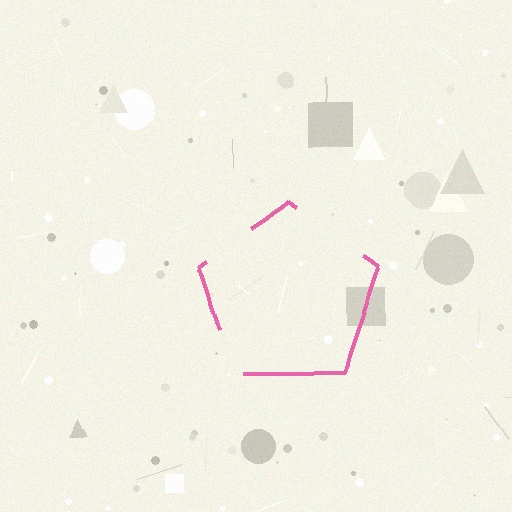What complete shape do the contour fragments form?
The contour fragments form a pentagon.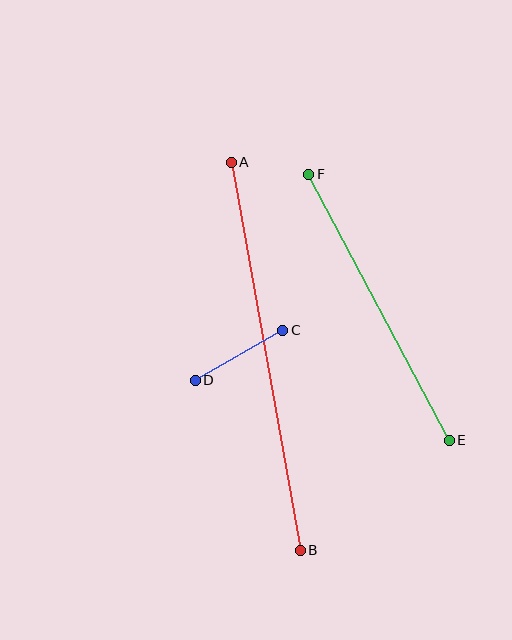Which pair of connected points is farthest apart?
Points A and B are farthest apart.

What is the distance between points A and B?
The distance is approximately 394 pixels.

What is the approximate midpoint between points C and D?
The midpoint is at approximately (239, 355) pixels.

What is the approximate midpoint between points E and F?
The midpoint is at approximately (379, 307) pixels.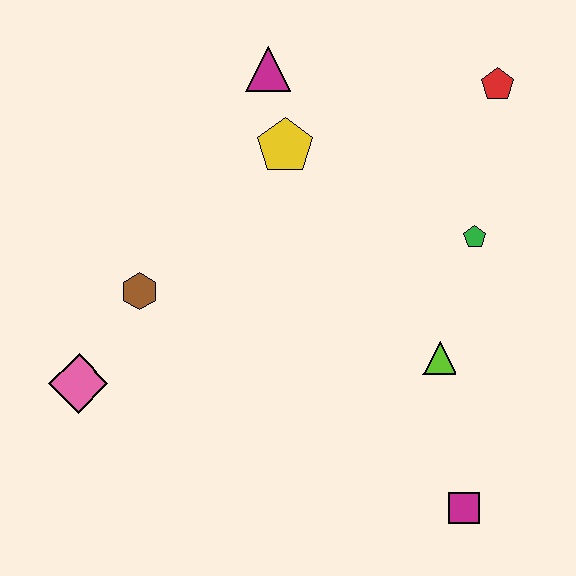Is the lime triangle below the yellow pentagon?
Yes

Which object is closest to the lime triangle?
The green pentagon is closest to the lime triangle.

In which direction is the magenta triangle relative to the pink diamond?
The magenta triangle is above the pink diamond.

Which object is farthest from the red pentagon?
The pink diamond is farthest from the red pentagon.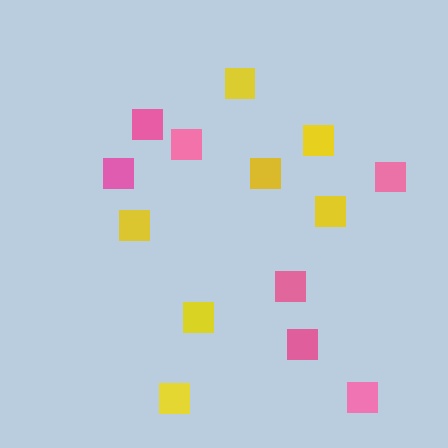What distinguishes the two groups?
There are 2 groups: one group of pink squares (7) and one group of yellow squares (7).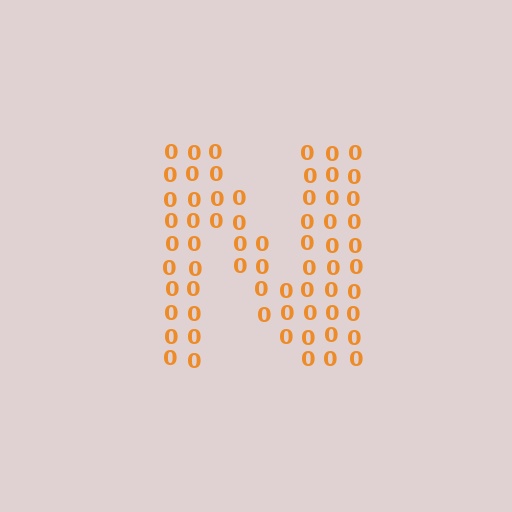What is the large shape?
The large shape is the letter N.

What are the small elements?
The small elements are digit 0's.